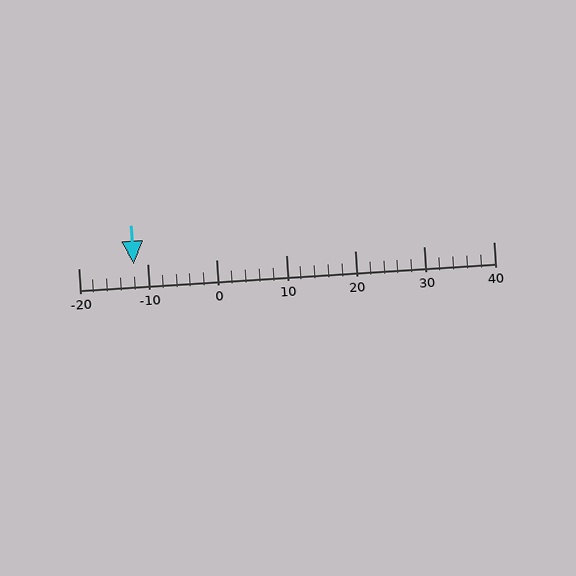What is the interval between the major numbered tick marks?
The major tick marks are spaced 10 units apart.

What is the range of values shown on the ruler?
The ruler shows values from -20 to 40.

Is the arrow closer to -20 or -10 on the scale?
The arrow is closer to -10.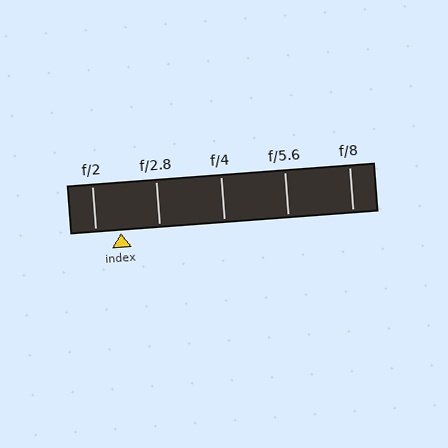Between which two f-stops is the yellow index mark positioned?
The index mark is between f/2 and f/2.8.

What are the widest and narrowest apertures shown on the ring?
The widest aperture shown is f/2 and the narrowest is f/8.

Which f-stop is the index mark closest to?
The index mark is closest to f/2.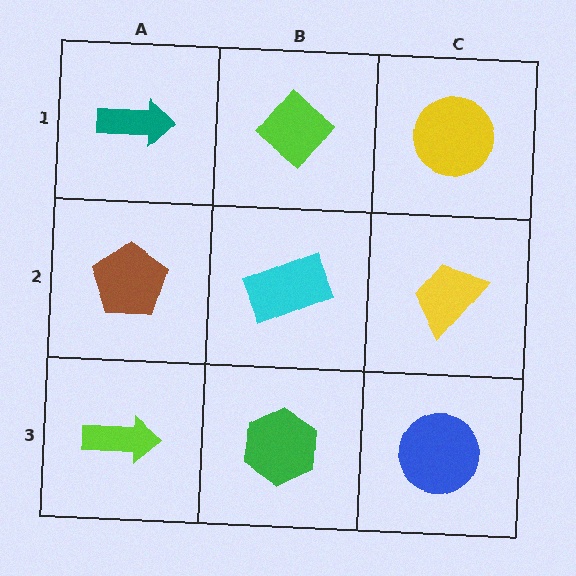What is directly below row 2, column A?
A lime arrow.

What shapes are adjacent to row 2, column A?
A teal arrow (row 1, column A), a lime arrow (row 3, column A), a cyan rectangle (row 2, column B).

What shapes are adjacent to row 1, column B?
A cyan rectangle (row 2, column B), a teal arrow (row 1, column A), a yellow circle (row 1, column C).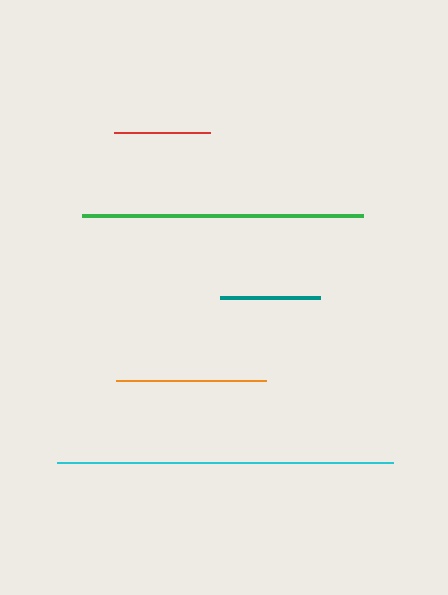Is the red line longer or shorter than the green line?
The green line is longer than the red line.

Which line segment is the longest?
The cyan line is the longest at approximately 337 pixels.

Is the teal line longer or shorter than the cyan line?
The cyan line is longer than the teal line.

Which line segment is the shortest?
The red line is the shortest at approximately 96 pixels.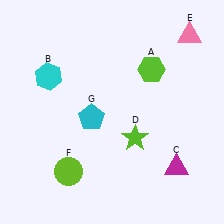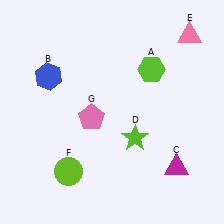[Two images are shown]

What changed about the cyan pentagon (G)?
In Image 1, G is cyan. In Image 2, it changed to pink.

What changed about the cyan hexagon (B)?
In Image 1, B is cyan. In Image 2, it changed to blue.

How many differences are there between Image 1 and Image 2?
There are 2 differences between the two images.